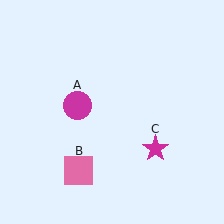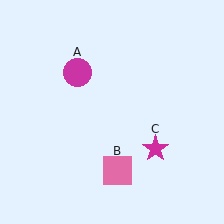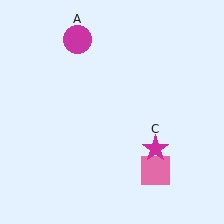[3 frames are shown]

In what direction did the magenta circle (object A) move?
The magenta circle (object A) moved up.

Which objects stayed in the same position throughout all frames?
Magenta star (object C) remained stationary.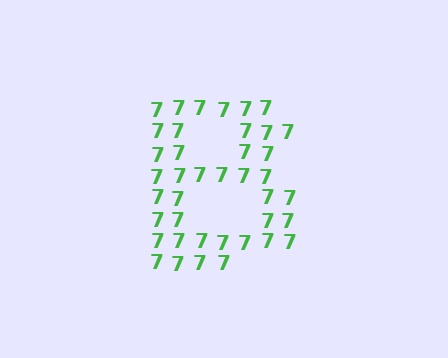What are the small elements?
The small elements are digit 7's.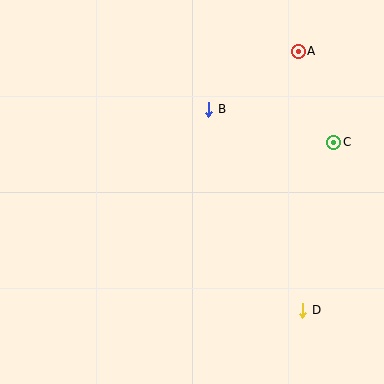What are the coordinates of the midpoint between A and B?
The midpoint between A and B is at (254, 80).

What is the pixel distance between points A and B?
The distance between A and B is 107 pixels.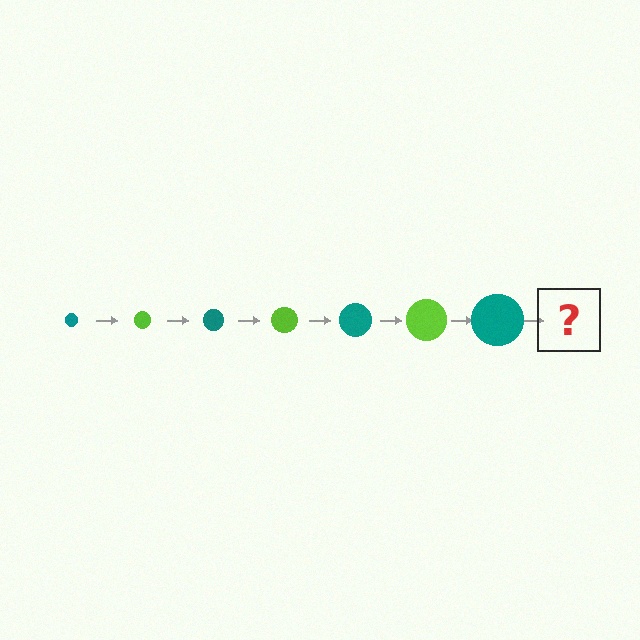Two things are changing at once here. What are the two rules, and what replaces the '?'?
The two rules are that the circle grows larger each step and the color cycles through teal and lime. The '?' should be a lime circle, larger than the previous one.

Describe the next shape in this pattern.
It should be a lime circle, larger than the previous one.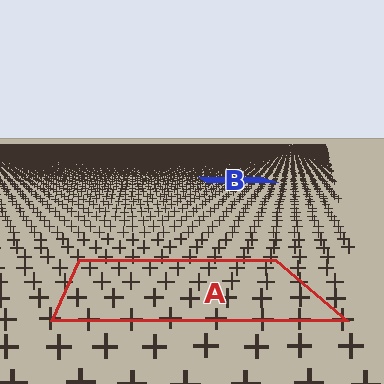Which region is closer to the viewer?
Region A is closer. The texture elements there are larger and more spread out.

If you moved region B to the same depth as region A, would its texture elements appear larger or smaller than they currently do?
They would appear larger. At a closer depth, the same texture elements are projected at a bigger on-screen size.